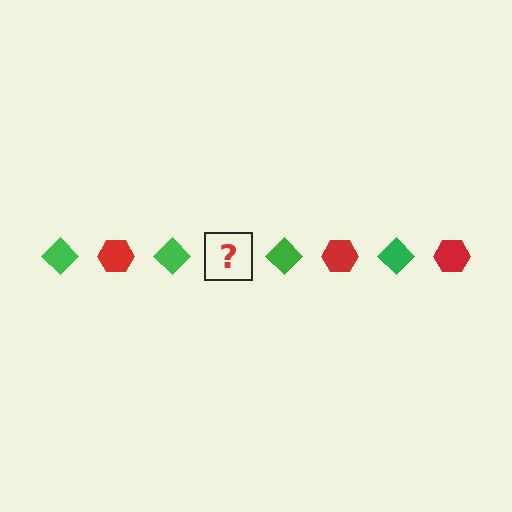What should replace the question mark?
The question mark should be replaced with a red hexagon.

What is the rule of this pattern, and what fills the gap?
The rule is that the pattern alternates between green diamond and red hexagon. The gap should be filled with a red hexagon.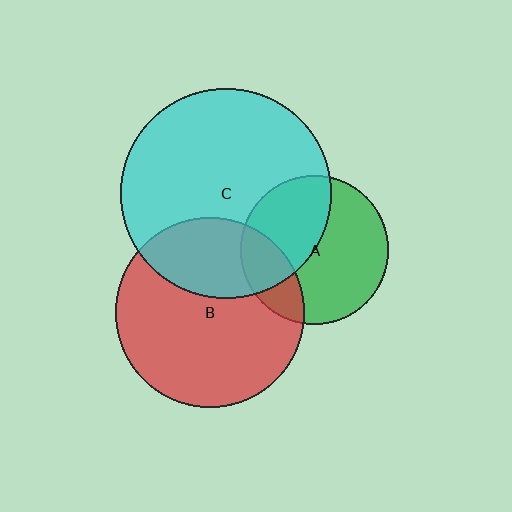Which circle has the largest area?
Circle C (cyan).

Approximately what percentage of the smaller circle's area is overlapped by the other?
Approximately 40%.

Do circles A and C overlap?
Yes.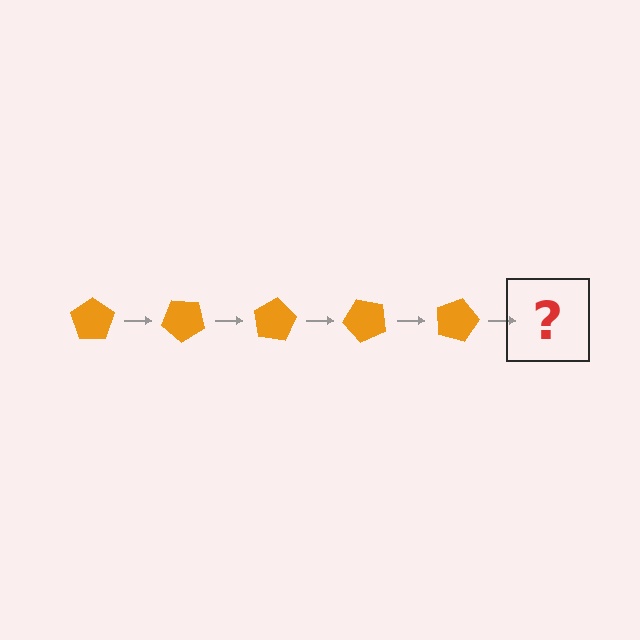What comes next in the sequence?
The next element should be an orange pentagon rotated 200 degrees.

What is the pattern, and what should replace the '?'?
The pattern is that the pentagon rotates 40 degrees each step. The '?' should be an orange pentagon rotated 200 degrees.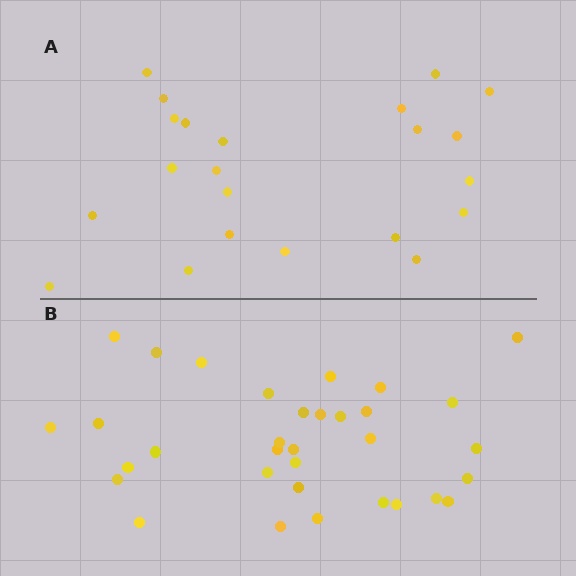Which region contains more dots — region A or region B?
Region B (the bottom region) has more dots.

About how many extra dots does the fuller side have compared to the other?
Region B has roughly 12 or so more dots than region A.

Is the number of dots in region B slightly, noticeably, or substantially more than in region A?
Region B has substantially more. The ratio is roughly 1.5 to 1.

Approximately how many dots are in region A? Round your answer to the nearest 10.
About 20 dots. (The exact count is 22, which rounds to 20.)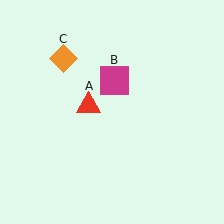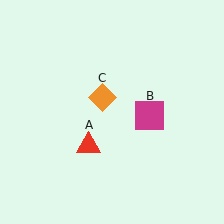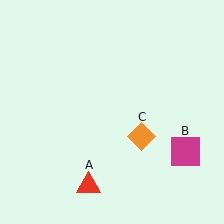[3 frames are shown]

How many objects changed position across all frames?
3 objects changed position: red triangle (object A), magenta square (object B), orange diamond (object C).